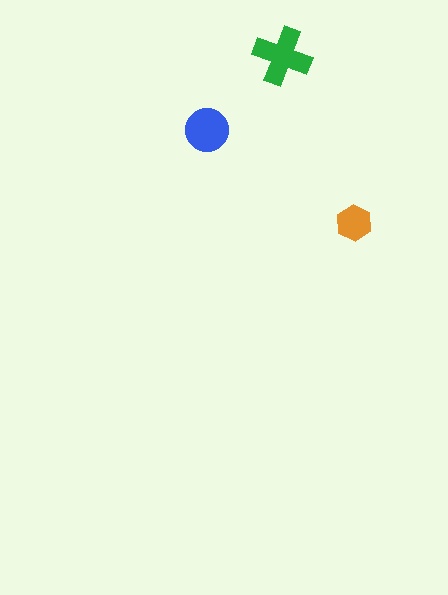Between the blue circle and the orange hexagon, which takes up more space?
The blue circle.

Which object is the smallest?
The orange hexagon.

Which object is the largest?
The green cross.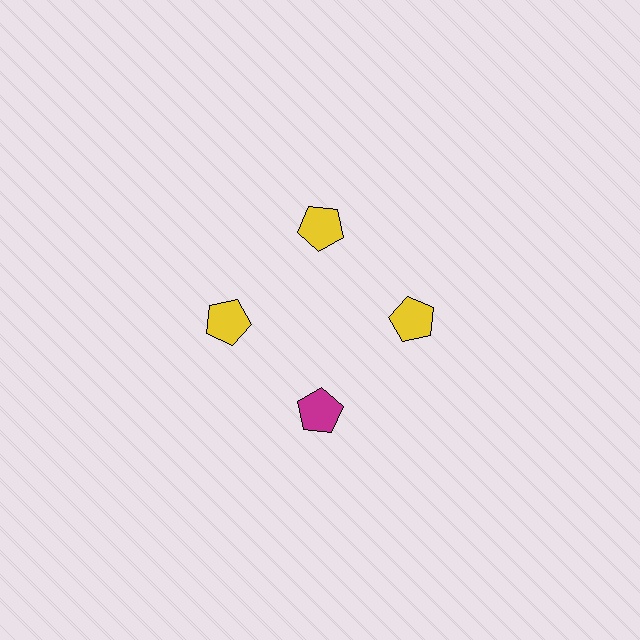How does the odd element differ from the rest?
It has a different color: magenta instead of yellow.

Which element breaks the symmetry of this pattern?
The magenta pentagon at roughly the 6 o'clock position breaks the symmetry. All other shapes are yellow pentagons.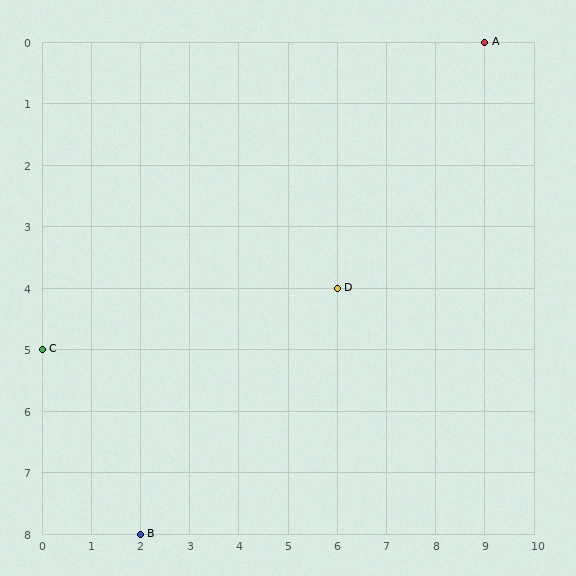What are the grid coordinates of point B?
Point B is at grid coordinates (2, 8).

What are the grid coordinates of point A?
Point A is at grid coordinates (9, 0).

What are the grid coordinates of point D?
Point D is at grid coordinates (6, 4).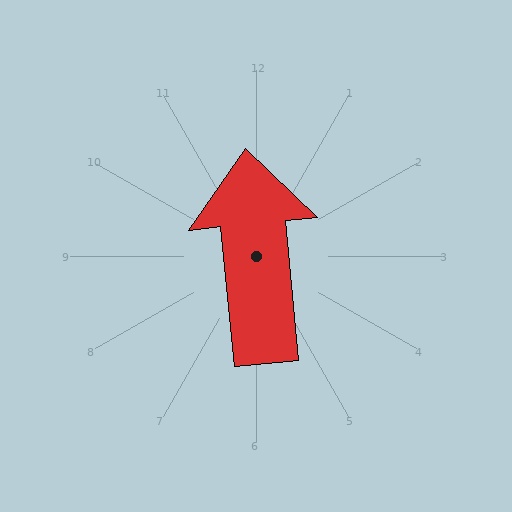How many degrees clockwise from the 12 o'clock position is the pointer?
Approximately 354 degrees.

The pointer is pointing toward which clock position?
Roughly 12 o'clock.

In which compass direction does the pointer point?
North.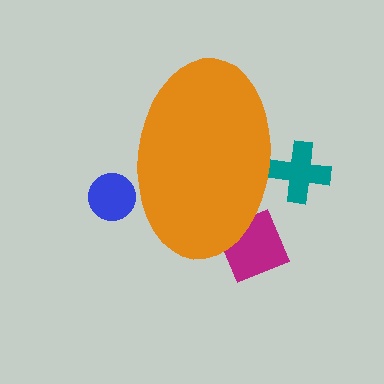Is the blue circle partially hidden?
Yes, the blue circle is partially hidden behind the orange ellipse.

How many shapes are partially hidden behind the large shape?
3 shapes are partially hidden.